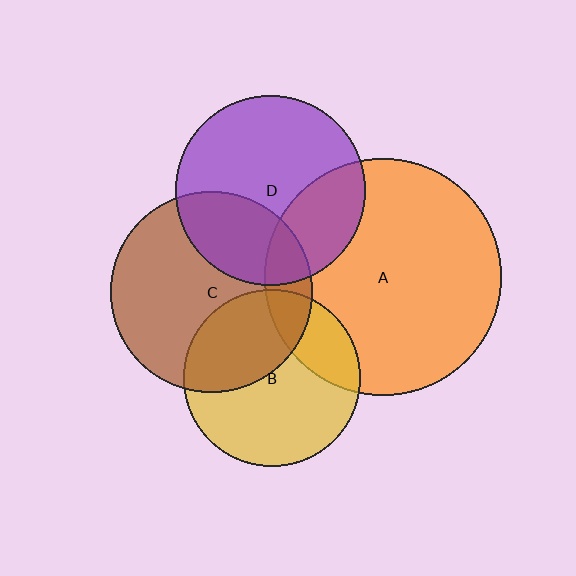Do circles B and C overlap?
Yes.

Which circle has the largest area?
Circle A (orange).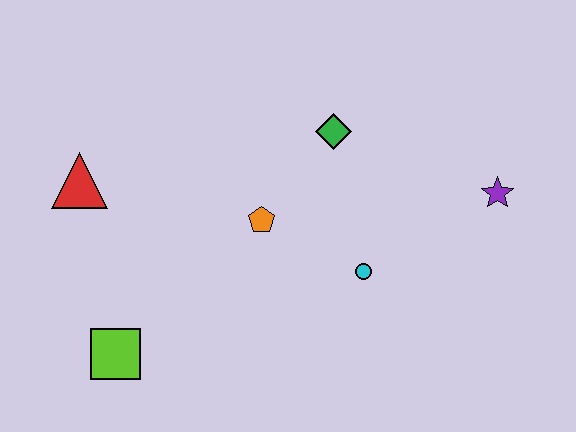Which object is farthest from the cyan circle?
The red triangle is farthest from the cyan circle.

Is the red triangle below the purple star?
No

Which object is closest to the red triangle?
The lime square is closest to the red triangle.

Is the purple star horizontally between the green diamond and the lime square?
No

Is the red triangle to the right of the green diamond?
No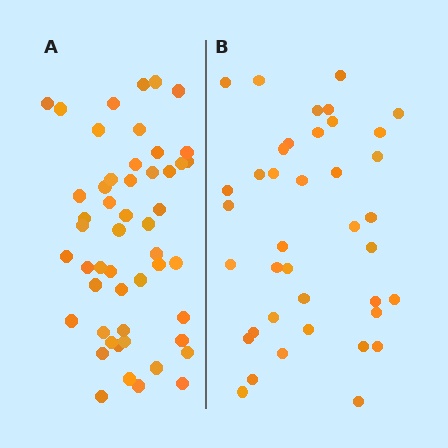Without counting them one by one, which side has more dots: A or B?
Region A (the left region) has more dots.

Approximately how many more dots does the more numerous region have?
Region A has roughly 12 or so more dots than region B.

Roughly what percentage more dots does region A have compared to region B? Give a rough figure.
About 30% more.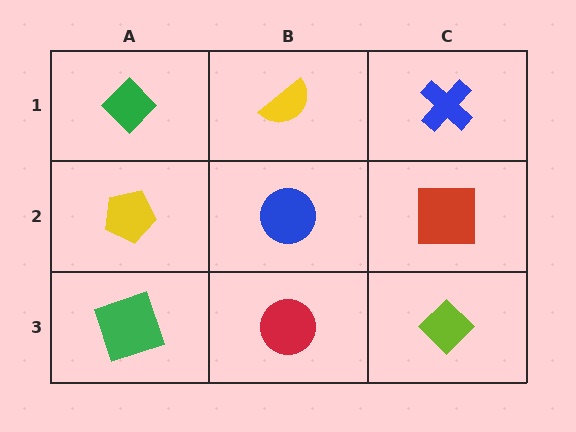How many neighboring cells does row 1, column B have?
3.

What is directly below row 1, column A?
A yellow pentagon.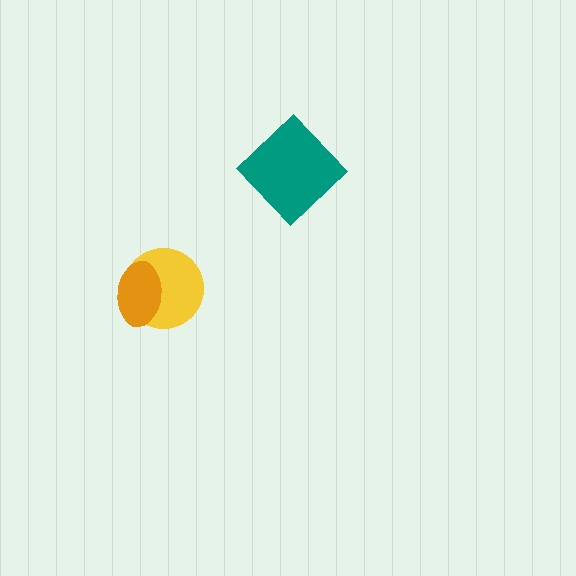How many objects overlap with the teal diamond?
0 objects overlap with the teal diamond.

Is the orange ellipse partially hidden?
No, no other shape covers it.